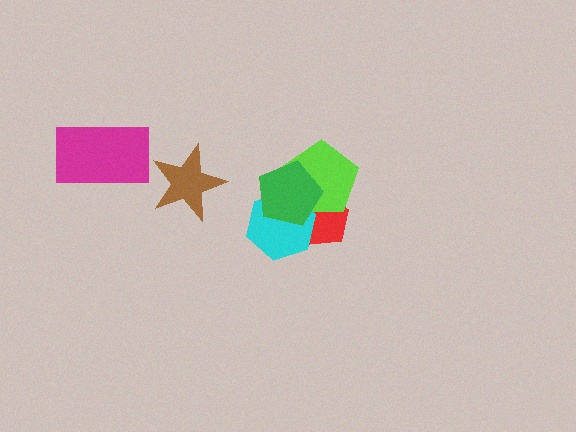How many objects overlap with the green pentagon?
3 objects overlap with the green pentagon.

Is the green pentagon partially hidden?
No, no other shape covers it.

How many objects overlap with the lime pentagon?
3 objects overlap with the lime pentagon.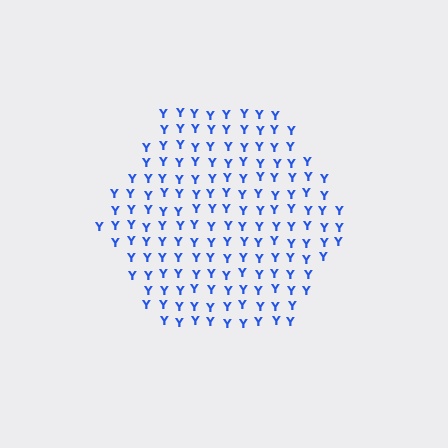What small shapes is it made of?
It is made of small letter Y's.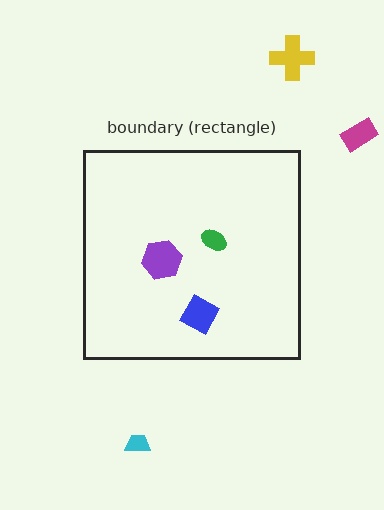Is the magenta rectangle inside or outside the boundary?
Outside.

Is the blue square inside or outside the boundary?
Inside.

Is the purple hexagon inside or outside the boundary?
Inside.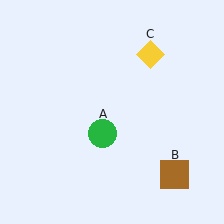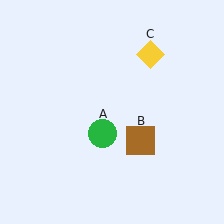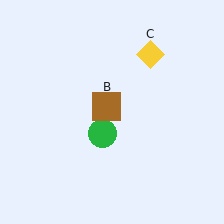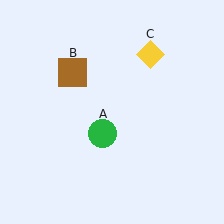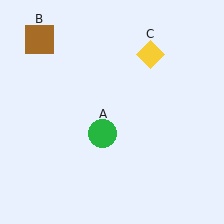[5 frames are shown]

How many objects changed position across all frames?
1 object changed position: brown square (object B).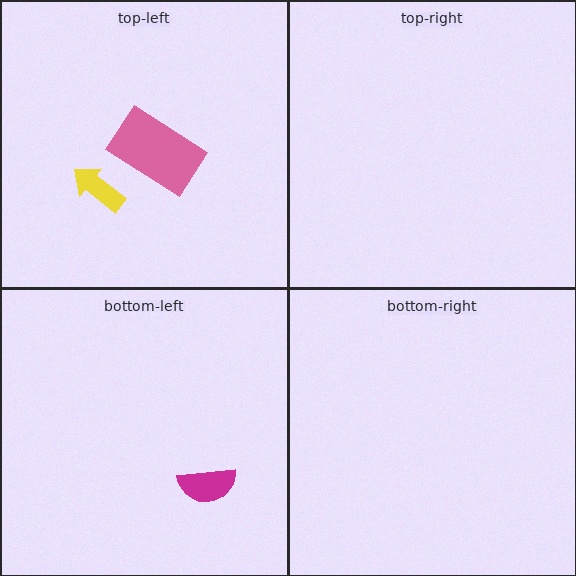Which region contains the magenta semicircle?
The bottom-left region.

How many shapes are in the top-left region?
2.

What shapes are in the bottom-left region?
The magenta semicircle.